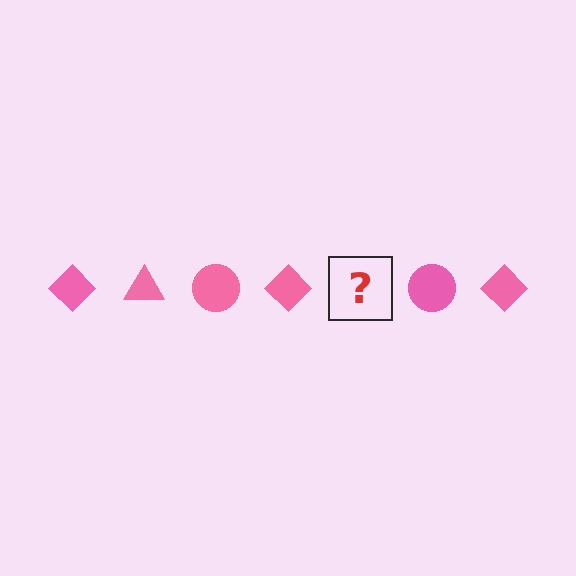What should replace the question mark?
The question mark should be replaced with a pink triangle.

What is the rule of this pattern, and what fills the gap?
The rule is that the pattern cycles through diamond, triangle, circle shapes in pink. The gap should be filled with a pink triangle.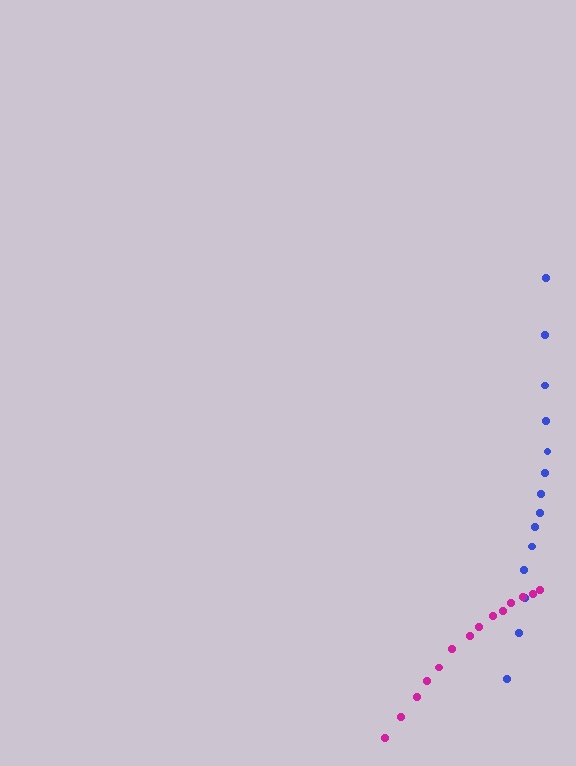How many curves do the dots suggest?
There are 2 distinct paths.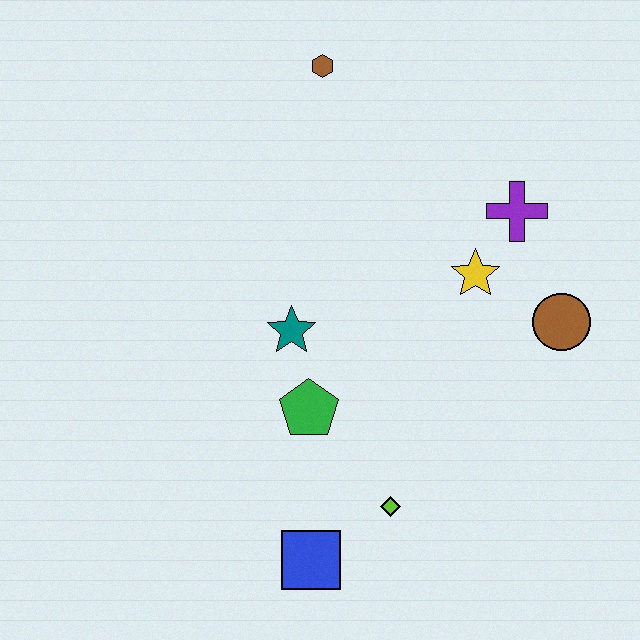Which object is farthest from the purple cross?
The blue square is farthest from the purple cross.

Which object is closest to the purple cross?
The yellow star is closest to the purple cross.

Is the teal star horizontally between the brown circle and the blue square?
No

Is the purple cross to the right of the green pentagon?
Yes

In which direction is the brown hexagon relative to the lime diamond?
The brown hexagon is above the lime diamond.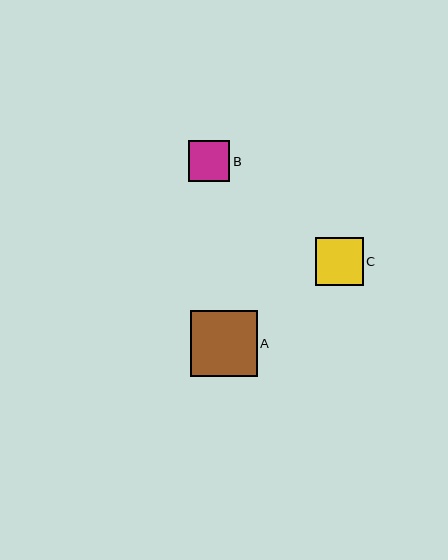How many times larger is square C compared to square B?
Square C is approximately 1.2 times the size of square B.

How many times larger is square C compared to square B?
Square C is approximately 1.2 times the size of square B.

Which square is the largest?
Square A is the largest with a size of approximately 67 pixels.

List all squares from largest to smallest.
From largest to smallest: A, C, B.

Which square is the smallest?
Square B is the smallest with a size of approximately 41 pixels.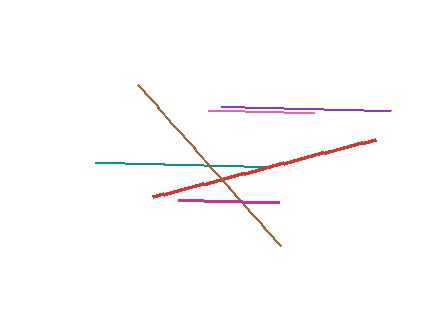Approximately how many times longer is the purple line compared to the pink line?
The purple line is approximately 1.6 times the length of the pink line.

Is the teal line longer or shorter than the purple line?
The purple line is longer than the teal line.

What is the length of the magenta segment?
The magenta segment is approximately 102 pixels long.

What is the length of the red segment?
The red segment is approximately 229 pixels long.